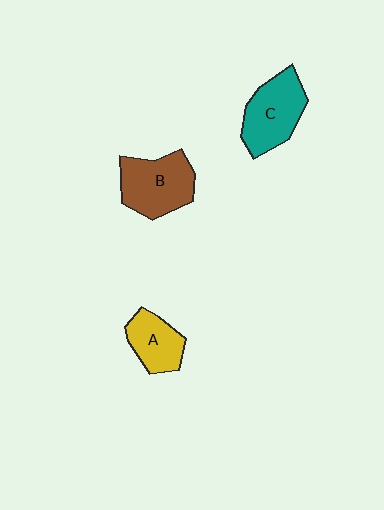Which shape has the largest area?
Shape B (brown).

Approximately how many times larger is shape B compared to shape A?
Approximately 1.5 times.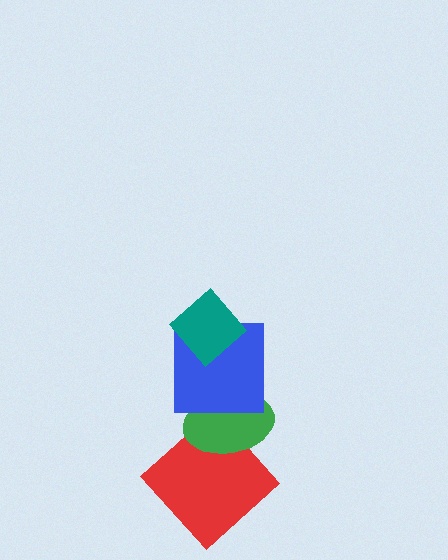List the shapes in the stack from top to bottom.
From top to bottom: the teal diamond, the blue square, the green ellipse, the red diamond.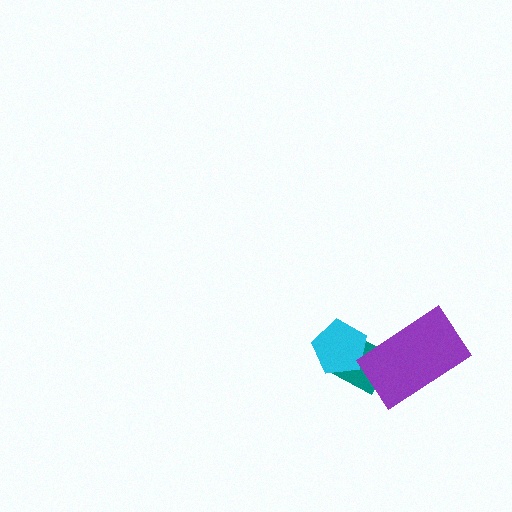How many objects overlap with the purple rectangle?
1 object overlaps with the purple rectangle.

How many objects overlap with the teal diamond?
2 objects overlap with the teal diamond.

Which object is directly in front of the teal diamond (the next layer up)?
The cyan pentagon is directly in front of the teal diamond.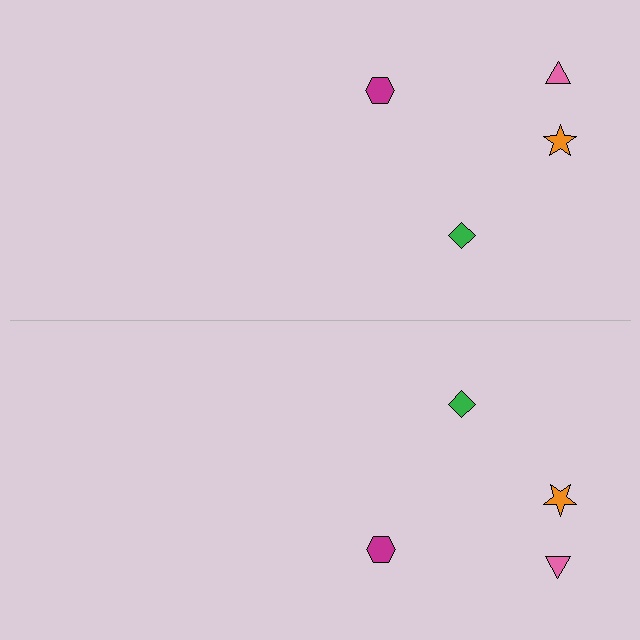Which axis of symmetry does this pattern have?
The pattern has a horizontal axis of symmetry running through the center of the image.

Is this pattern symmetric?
Yes, this pattern has bilateral (reflection) symmetry.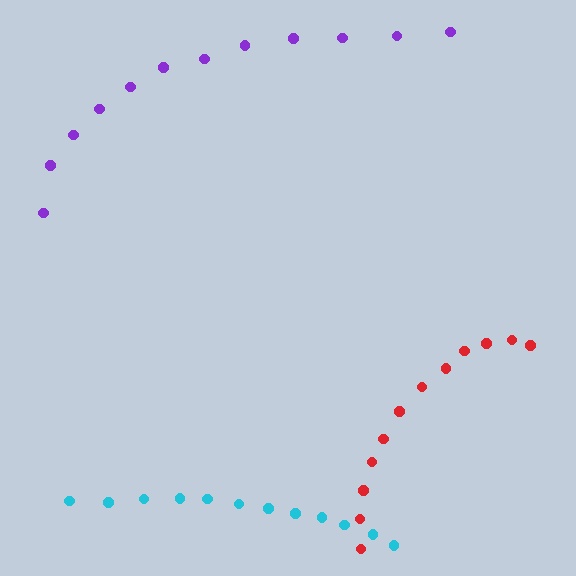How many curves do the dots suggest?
There are 3 distinct paths.